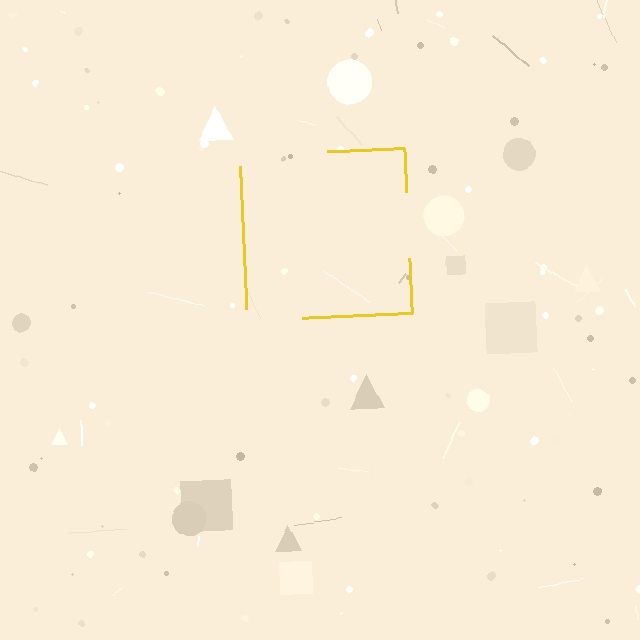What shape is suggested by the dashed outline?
The dashed outline suggests a square.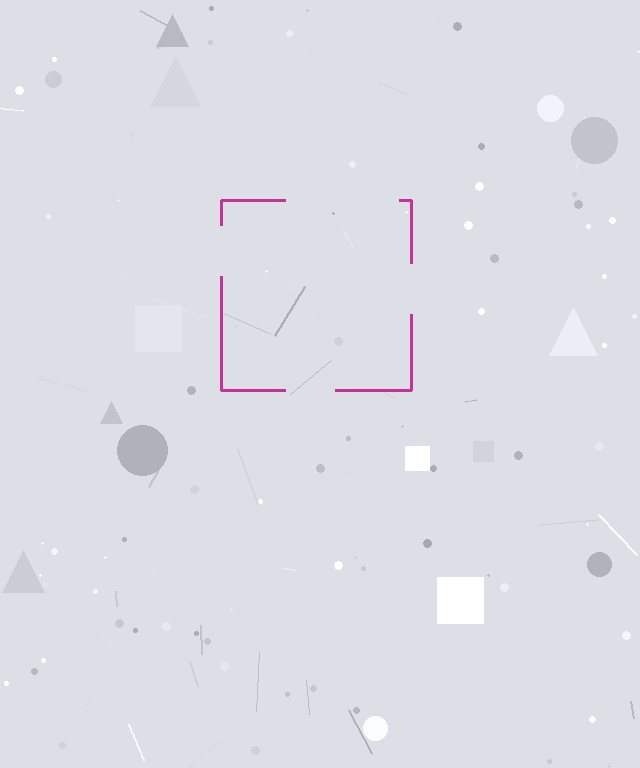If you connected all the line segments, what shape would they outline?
They would outline a square.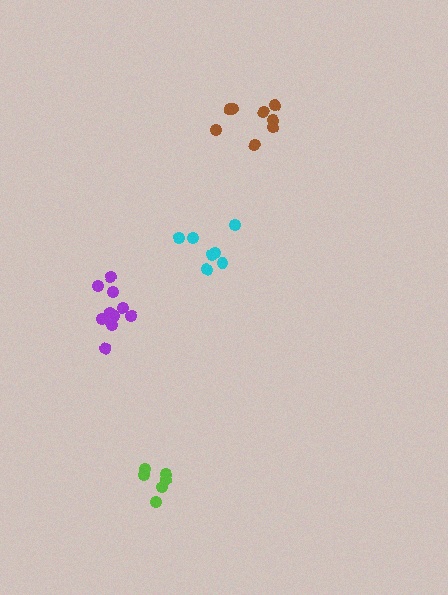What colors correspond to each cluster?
The clusters are colored: brown, purple, lime, cyan.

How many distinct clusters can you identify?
There are 4 distinct clusters.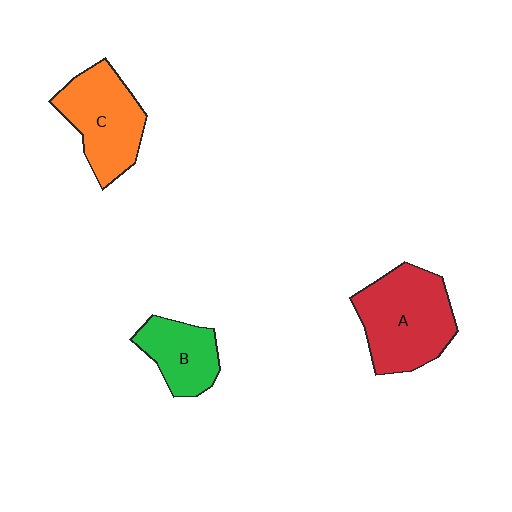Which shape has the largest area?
Shape A (red).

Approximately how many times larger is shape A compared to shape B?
Approximately 1.7 times.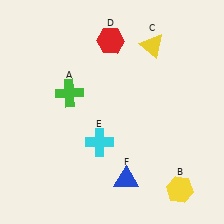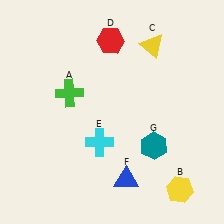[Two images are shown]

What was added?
A teal hexagon (G) was added in Image 2.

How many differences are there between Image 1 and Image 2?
There is 1 difference between the two images.